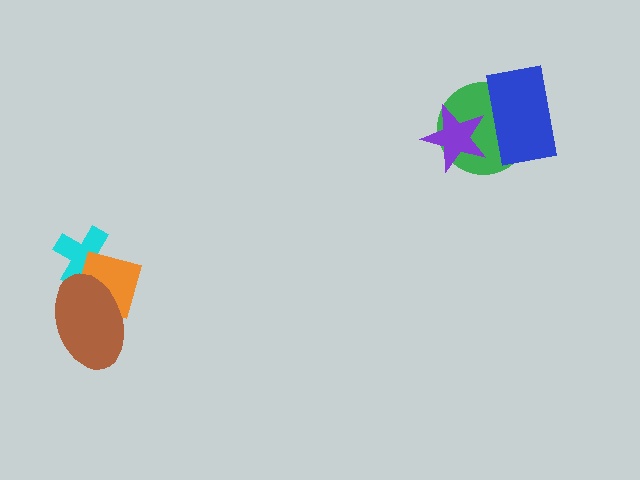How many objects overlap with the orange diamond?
2 objects overlap with the orange diamond.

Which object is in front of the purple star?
The blue rectangle is in front of the purple star.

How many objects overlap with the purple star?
2 objects overlap with the purple star.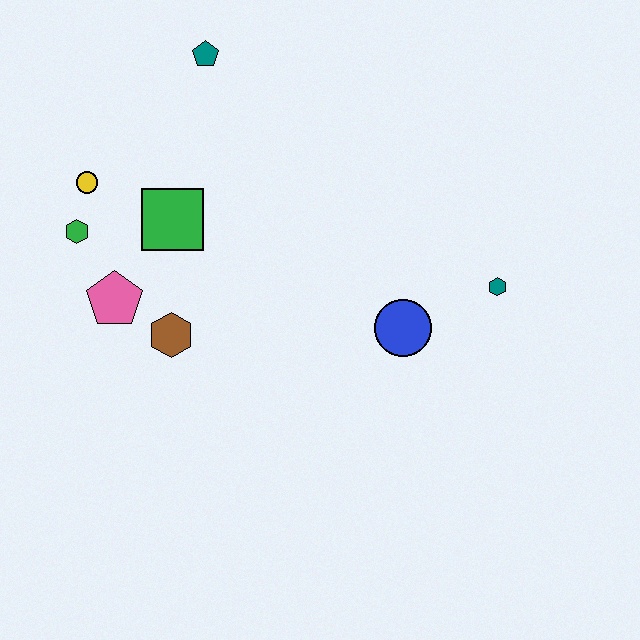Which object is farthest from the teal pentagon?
The teal hexagon is farthest from the teal pentagon.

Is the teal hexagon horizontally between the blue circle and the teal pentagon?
No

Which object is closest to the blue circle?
The teal hexagon is closest to the blue circle.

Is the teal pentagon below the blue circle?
No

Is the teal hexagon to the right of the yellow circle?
Yes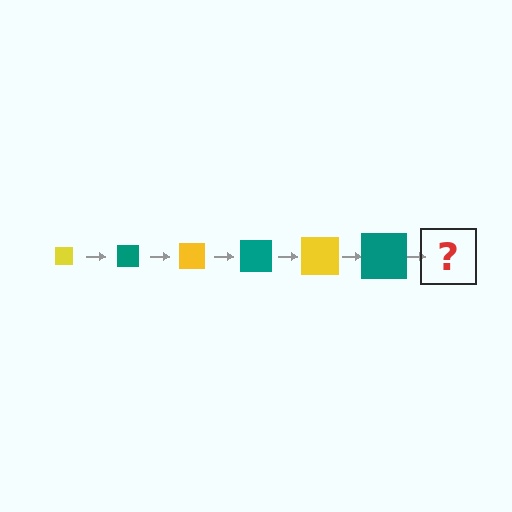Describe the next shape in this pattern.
It should be a yellow square, larger than the previous one.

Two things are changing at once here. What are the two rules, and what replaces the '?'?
The two rules are that the square grows larger each step and the color cycles through yellow and teal. The '?' should be a yellow square, larger than the previous one.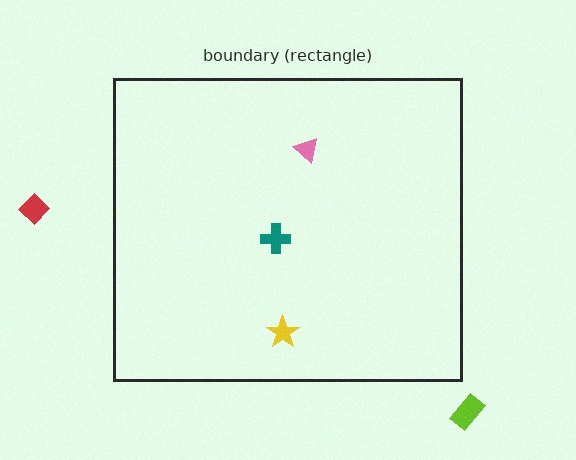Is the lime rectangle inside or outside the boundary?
Outside.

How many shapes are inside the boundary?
3 inside, 2 outside.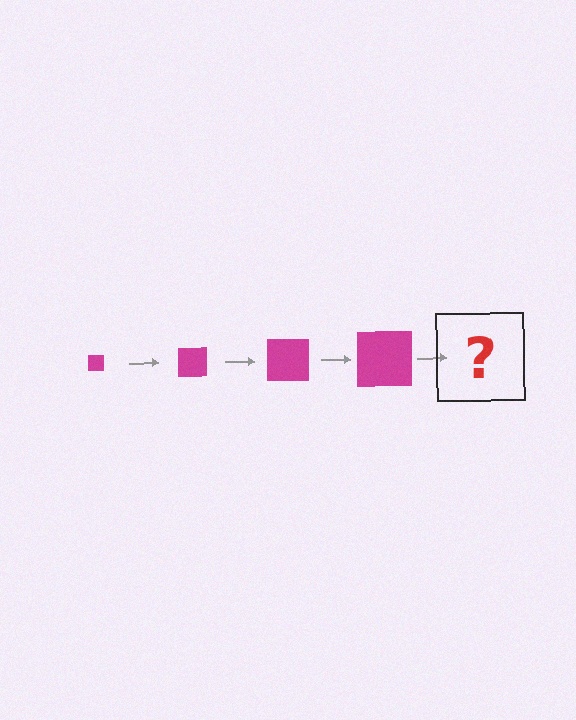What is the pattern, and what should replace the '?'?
The pattern is that the square gets progressively larger each step. The '?' should be a magenta square, larger than the previous one.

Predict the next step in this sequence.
The next step is a magenta square, larger than the previous one.